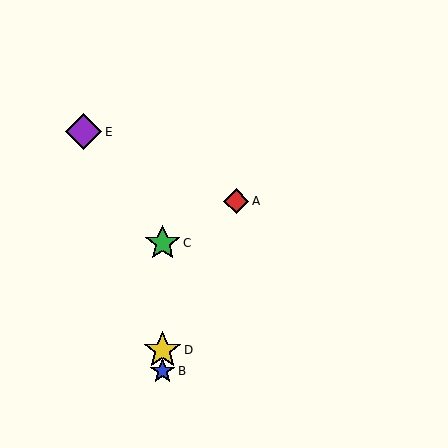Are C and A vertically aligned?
No, C is at x≈163 and A is at x≈236.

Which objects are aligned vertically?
Objects B, C, D are aligned vertically.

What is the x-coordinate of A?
Object A is at x≈236.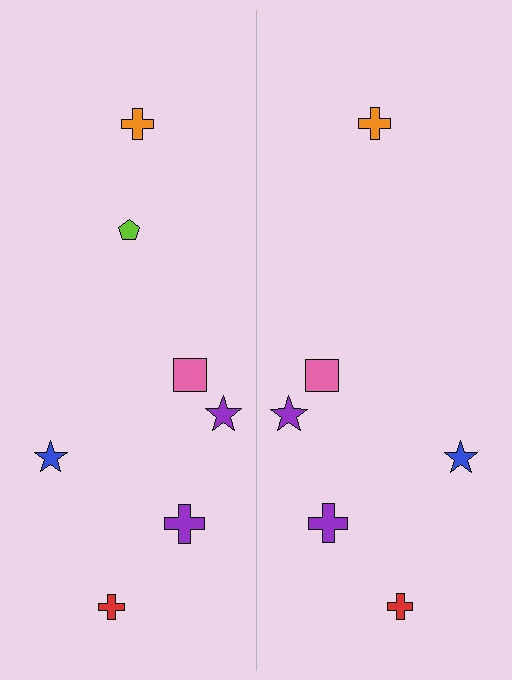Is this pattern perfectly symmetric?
No, the pattern is not perfectly symmetric. A lime pentagon is missing from the right side.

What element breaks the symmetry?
A lime pentagon is missing from the right side.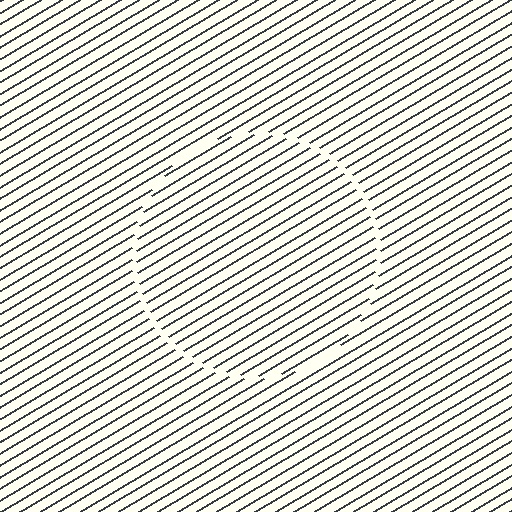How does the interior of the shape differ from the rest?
The interior of the shape contains the same grating, shifted by half a period — the contour is defined by the phase discontinuity where line-ends from the inner and outer gratings abut.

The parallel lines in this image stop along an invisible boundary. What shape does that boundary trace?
An illusory circle. The interior of the shape contains the same grating, shifted by half a period — the contour is defined by the phase discontinuity where line-ends from the inner and outer gratings abut.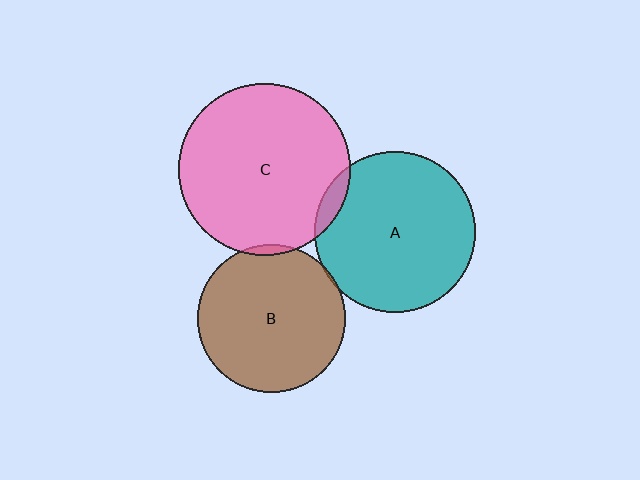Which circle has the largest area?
Circle C (pink).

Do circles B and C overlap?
Yes.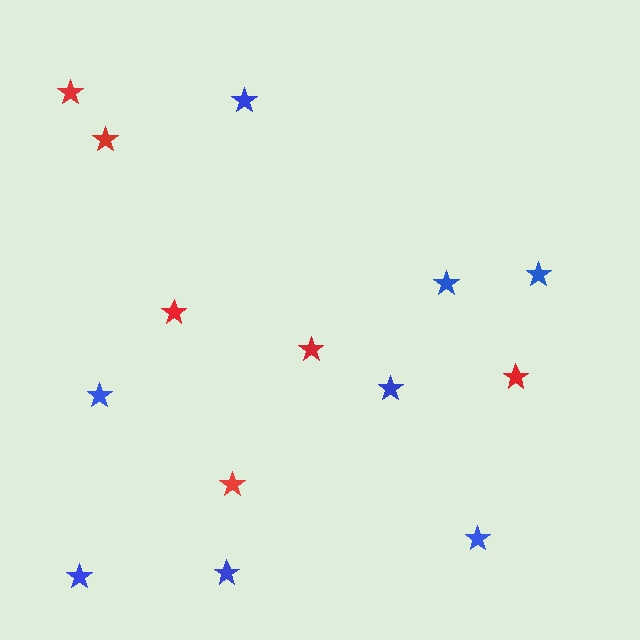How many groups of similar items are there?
There are 2 groups: one group of red stars (6) and one group of blue stars (8).